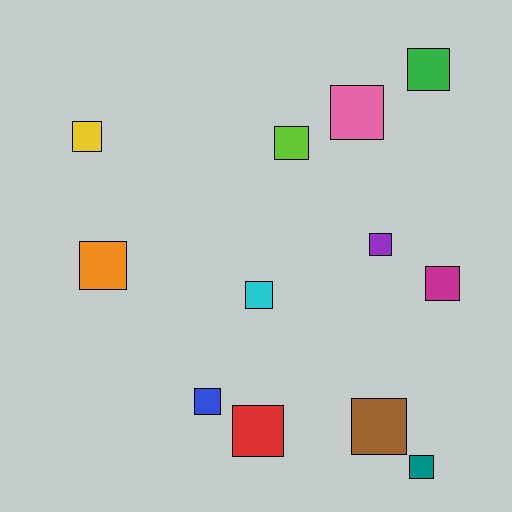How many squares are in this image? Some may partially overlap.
There are 12 squares.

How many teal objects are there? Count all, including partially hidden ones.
There is 1 teal object.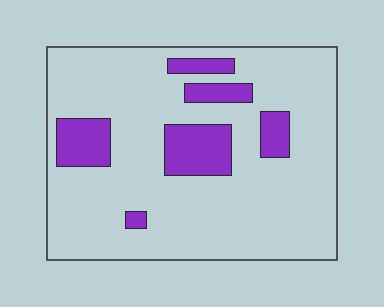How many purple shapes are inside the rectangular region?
6.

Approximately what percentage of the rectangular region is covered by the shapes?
Approximately 15%.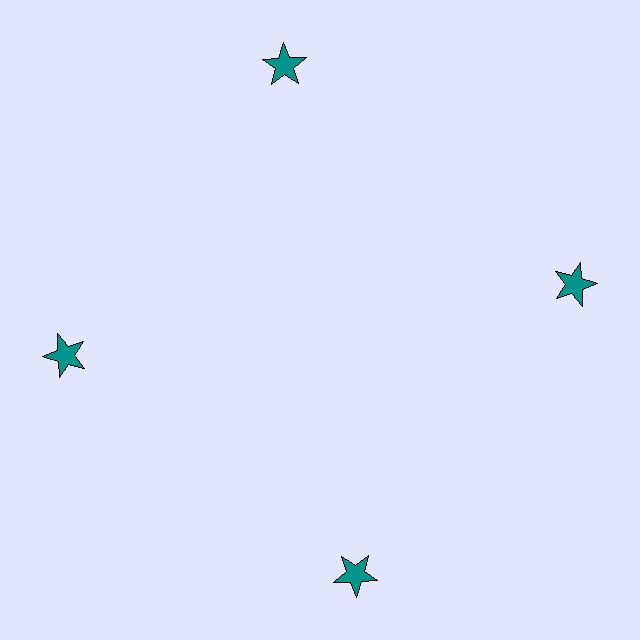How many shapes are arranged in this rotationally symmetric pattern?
There are 4 shapes, arranged in 4 groups of 1.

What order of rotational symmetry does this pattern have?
This pattern has 4-fold rotational symmetry.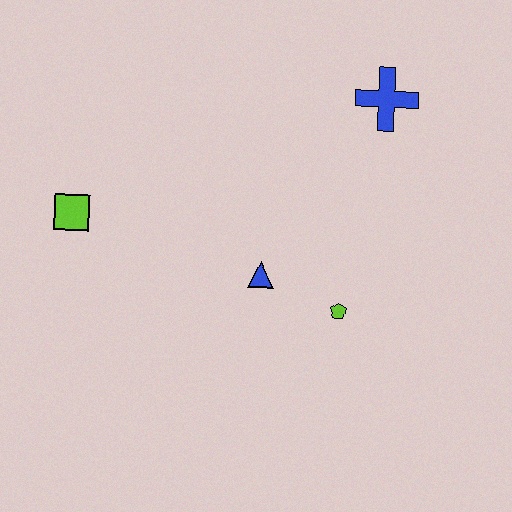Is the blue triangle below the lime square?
Yes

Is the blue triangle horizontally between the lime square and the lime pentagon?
Yes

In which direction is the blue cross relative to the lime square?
The blue cross is to the right of the lime square.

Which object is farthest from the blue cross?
The lime square is farthest from the blue cross.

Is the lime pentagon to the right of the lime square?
Yes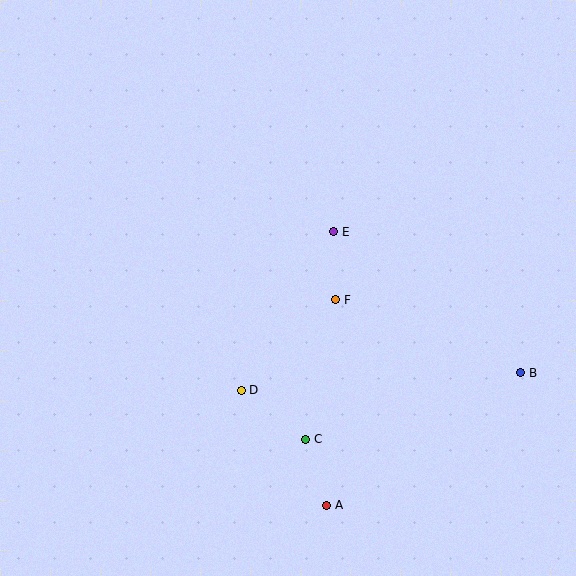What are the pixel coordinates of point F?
Point F is at (336, 300).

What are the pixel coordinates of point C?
Point C is at (306, 439).